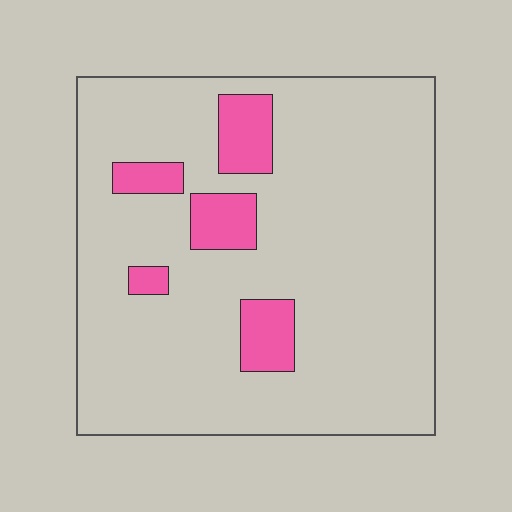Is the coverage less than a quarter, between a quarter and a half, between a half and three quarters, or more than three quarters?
Less than a quarter.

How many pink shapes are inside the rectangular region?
5.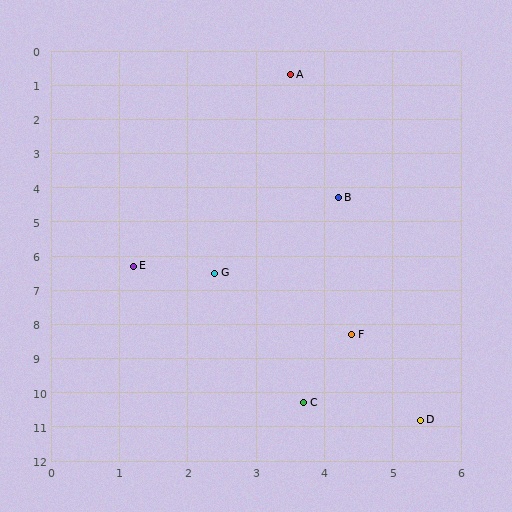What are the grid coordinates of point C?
Point C is at approximately (3.7, 10.3).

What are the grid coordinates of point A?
Point A is at approximately (3.5, 0.7).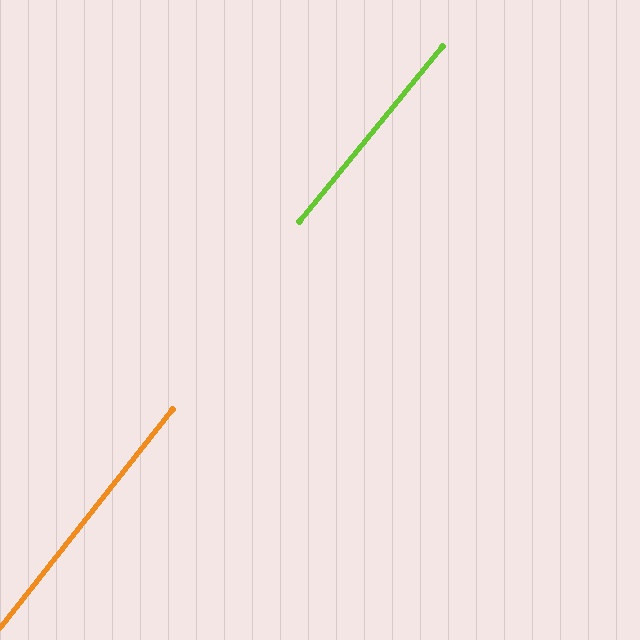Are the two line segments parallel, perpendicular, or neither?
Parallel — their directions differ by only 0.8°.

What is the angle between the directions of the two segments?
Approximately 1 degree.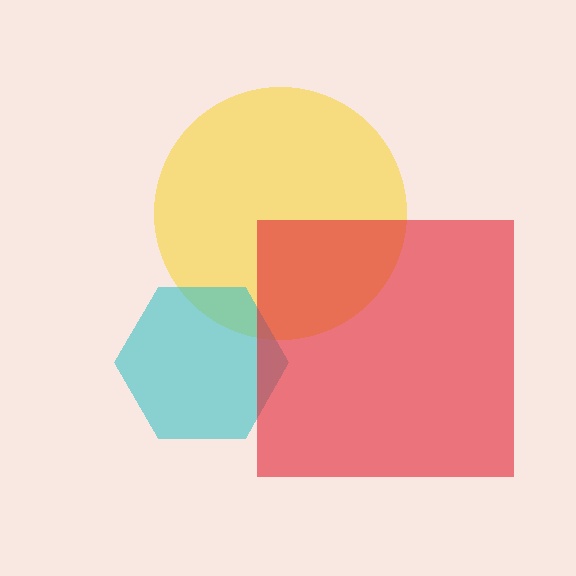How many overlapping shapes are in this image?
There are 3 overlapping shapes in the image.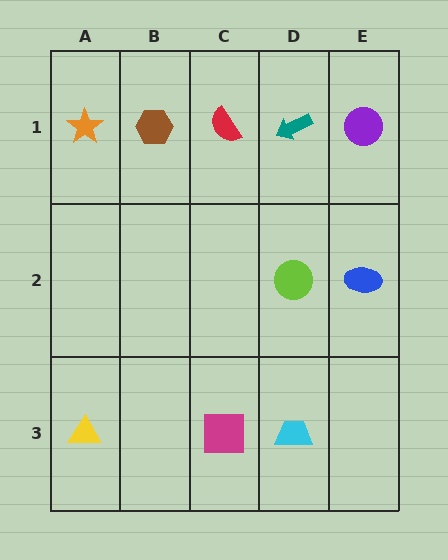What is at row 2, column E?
A blue ellipse.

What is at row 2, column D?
A lime circle.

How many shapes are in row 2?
2 shapes.